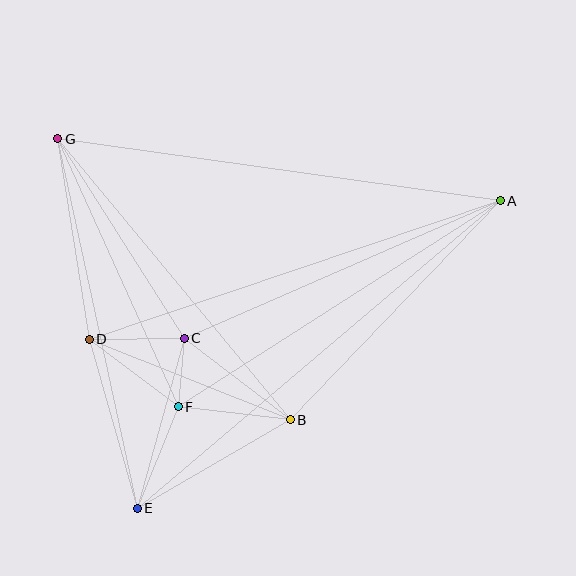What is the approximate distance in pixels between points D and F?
The distance between D and F is approximately 112 pixels.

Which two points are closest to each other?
Points C and F are closest to each other.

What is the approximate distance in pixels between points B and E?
The distance between B and E is approximately 177 pixels.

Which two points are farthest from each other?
Points A and E are farthest from each other.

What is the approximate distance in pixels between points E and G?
The distance between E and G is approximately 378 pixels.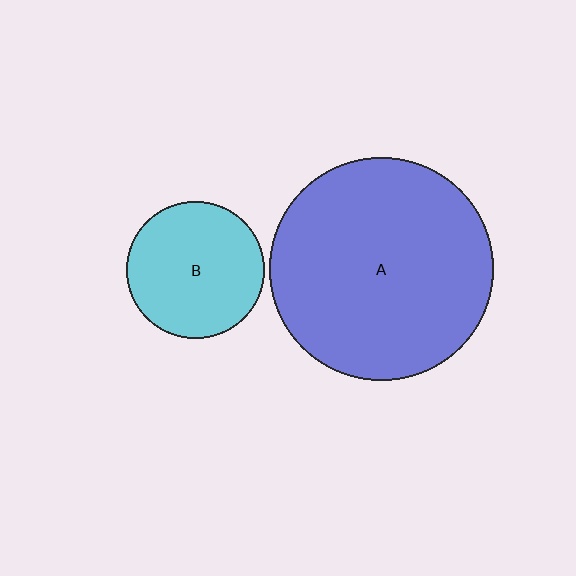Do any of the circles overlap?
No, none of the circles overlap.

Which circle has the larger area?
Circle A (blue).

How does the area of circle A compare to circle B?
Approximately 2.6 times.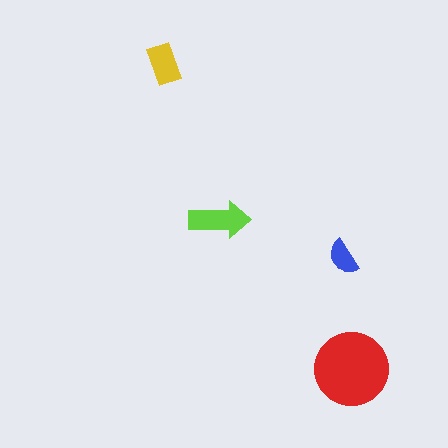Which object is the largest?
The red circle.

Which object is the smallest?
The blue semicircle.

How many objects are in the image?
There are 4 objects in the image.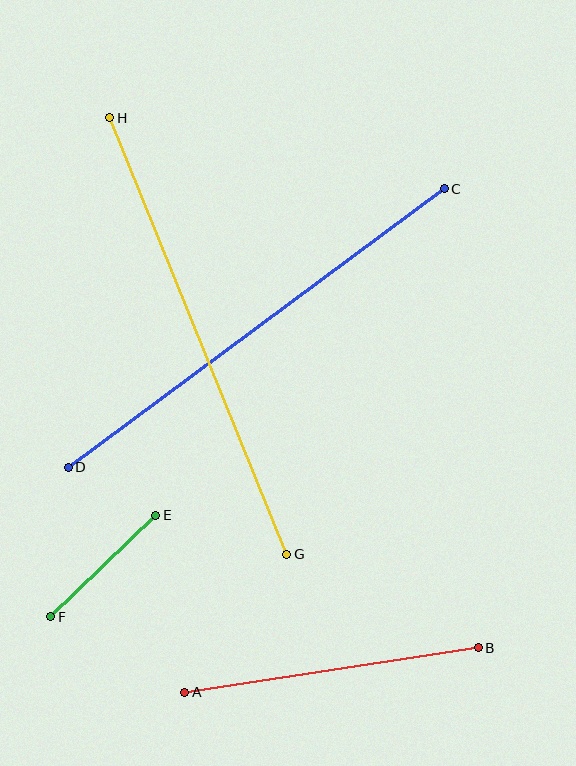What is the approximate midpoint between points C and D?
The midpoint is at approximately (256, 328) pixels.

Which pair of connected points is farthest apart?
Points G and H are farthest apart.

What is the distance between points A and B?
The distance is approximately 297 pixels.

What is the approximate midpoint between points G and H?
The midpoint is at approximately (198, 336) pixels.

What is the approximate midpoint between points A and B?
The midpoint is at approximately (332, 670) pixels.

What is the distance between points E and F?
The distance is approximately 146 pixels.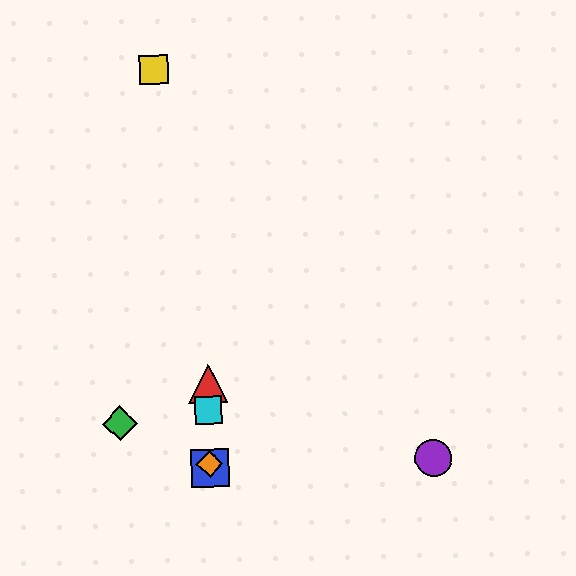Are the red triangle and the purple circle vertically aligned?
No, the red triangle is at x≈208 and the purple circle is at x≈433.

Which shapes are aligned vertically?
The red triangle, the blue square, the orange diamond, the cyan square are aligned vertically.